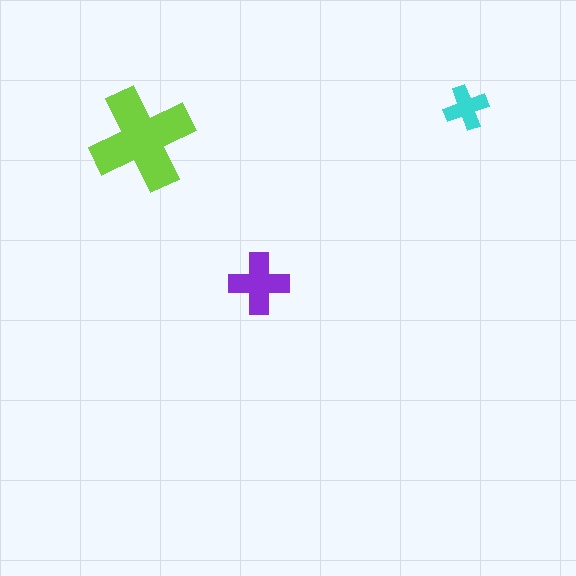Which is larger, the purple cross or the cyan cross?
The purple one.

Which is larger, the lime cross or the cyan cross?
The lime one.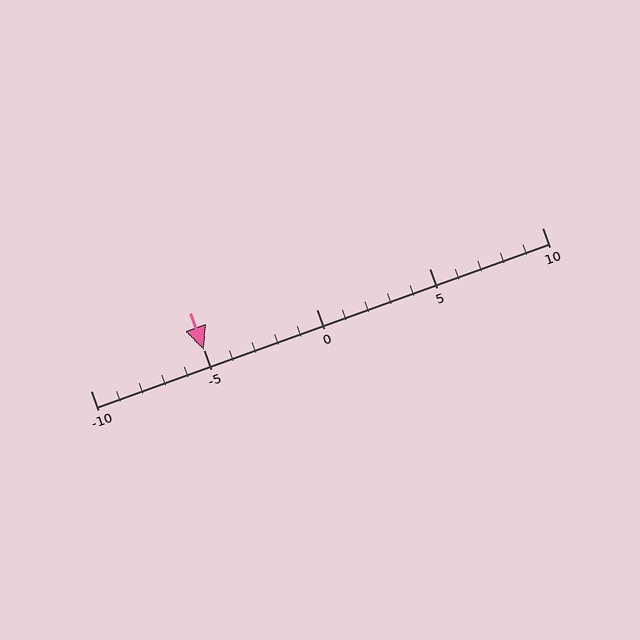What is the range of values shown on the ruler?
The ruler shows values from -10 to 10.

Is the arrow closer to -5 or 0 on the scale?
The arrow is closer to -5.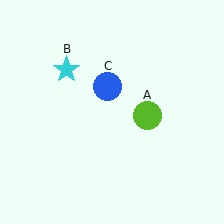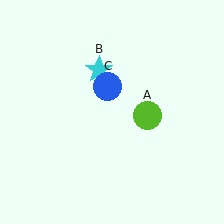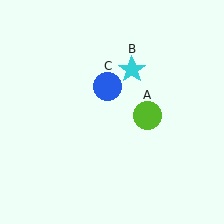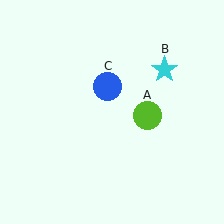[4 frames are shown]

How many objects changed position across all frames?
1 object changed position: cyan star (object B).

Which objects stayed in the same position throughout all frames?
Lime circle (object A) and blue circle (object C) remained stationary.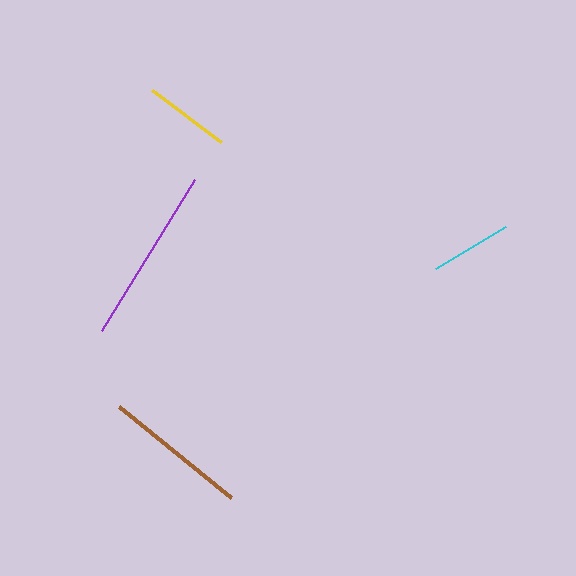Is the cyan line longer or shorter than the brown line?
The brown line is longer than the cyan line.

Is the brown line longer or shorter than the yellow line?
The brown line is longer than the yellow line.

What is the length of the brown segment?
The brown segment is approximately 145 pixels long.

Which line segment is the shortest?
The cyan line is the shortest at approximately 82 pixels.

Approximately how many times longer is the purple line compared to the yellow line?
The purple line is approximately 2.1 times the length of the yellow line.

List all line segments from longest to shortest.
From longest to shortest: purple, brown, yellow, cyan.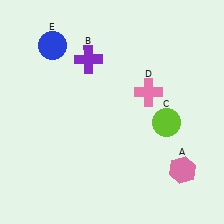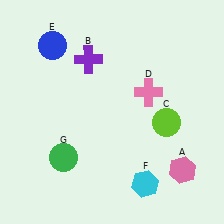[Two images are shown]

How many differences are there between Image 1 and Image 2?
There are 2 differences between the two images.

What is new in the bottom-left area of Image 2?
A green circle (G) was added in the bottom-left area of Image 2.